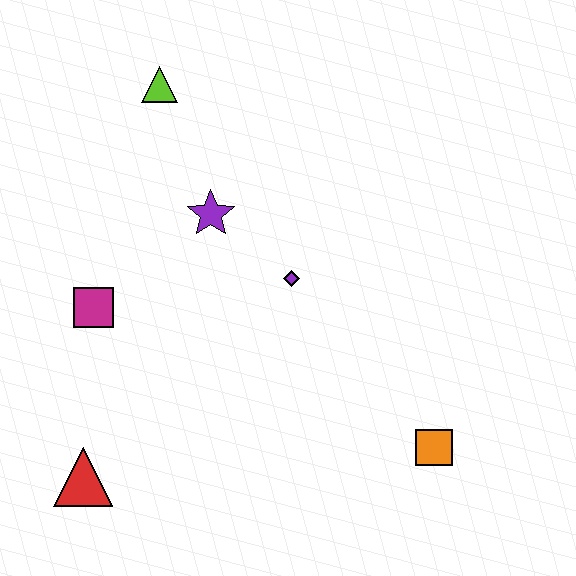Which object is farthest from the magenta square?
The orange square is farthest from the magenta square.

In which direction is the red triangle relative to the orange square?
The red triangle is to the left of the orange square.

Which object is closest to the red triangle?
The magenta square is closest to the red triangle.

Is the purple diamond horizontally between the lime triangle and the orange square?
Yes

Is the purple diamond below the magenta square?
No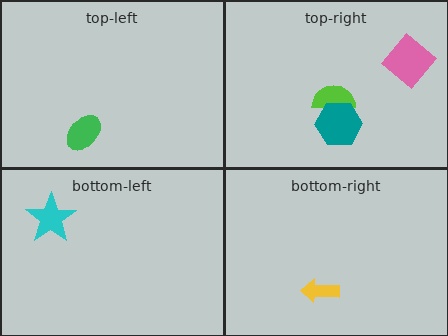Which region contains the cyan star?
The bottom-left region.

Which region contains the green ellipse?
The top-left region.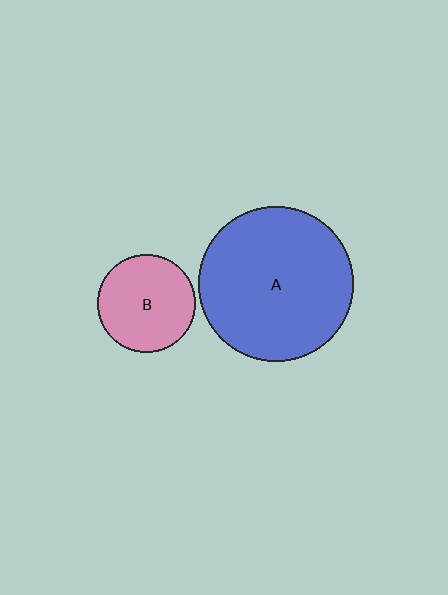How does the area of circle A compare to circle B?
Approximately 2.5 times.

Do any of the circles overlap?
No, none of the circles overlap.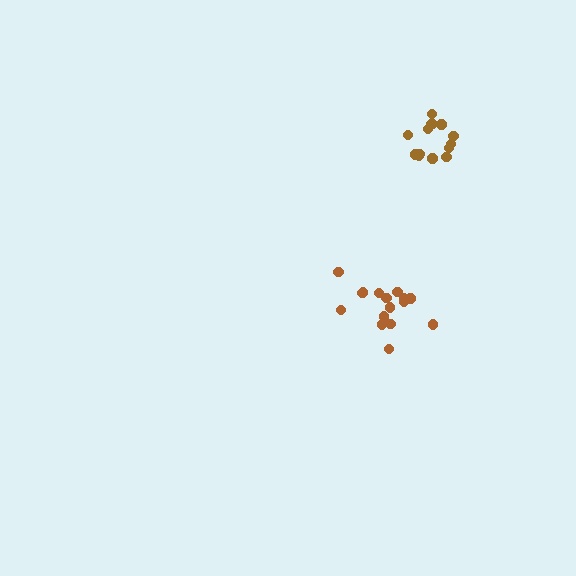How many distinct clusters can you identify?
There are 2 distinct clusters.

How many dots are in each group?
Group 1: 14 dots, Group 2: 16 dots (30 total).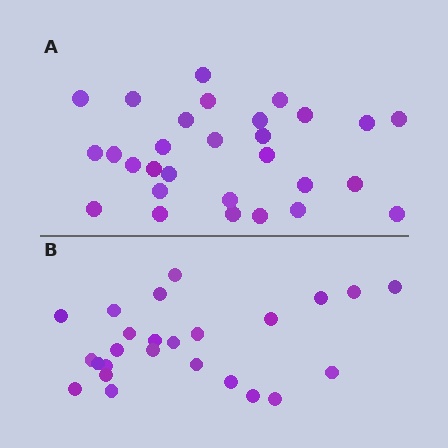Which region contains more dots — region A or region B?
Region A (the top region) has more dots.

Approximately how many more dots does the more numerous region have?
Region A has about 4 more dots than region B.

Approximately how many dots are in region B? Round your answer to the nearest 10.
About 20 dots. (The exact count is 25, which rounds to 20.)